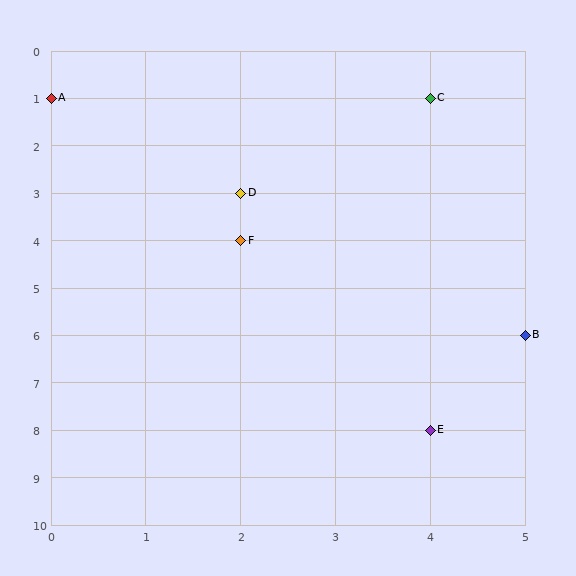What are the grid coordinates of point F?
Point F is at grid coordinates (2, 4).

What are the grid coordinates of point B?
Point B is at grid coordinates (5, 6).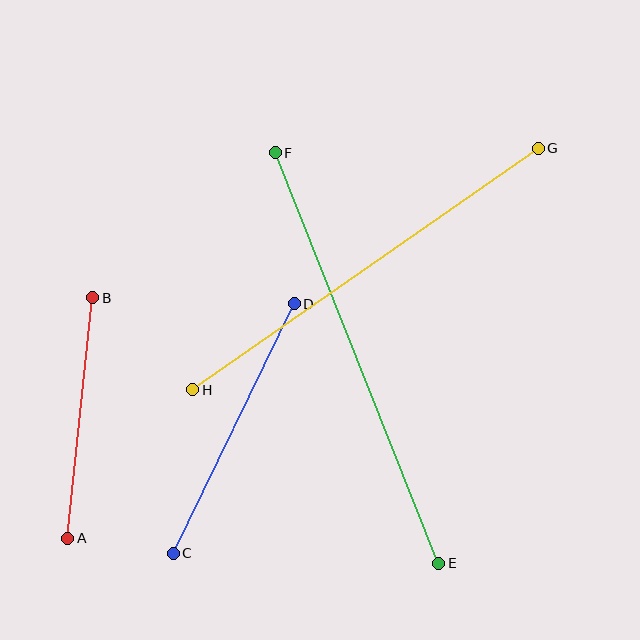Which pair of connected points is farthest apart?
Points E and F are farthest apart.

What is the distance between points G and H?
The distance is approximately 421 pixels.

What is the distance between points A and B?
The distance is approximately 242 pixels.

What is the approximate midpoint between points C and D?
The midpoint is at approximately (234, 429) pixels.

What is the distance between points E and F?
The distance is approximately 442 pixels.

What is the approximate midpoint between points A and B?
The midpoint is at approximately (80, 418) pixels.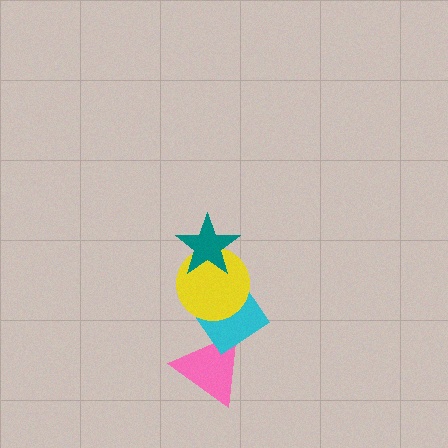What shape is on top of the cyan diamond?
The yellow circle is on top of the cyan diamond.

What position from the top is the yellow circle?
The yellow circle is 2nd from the top.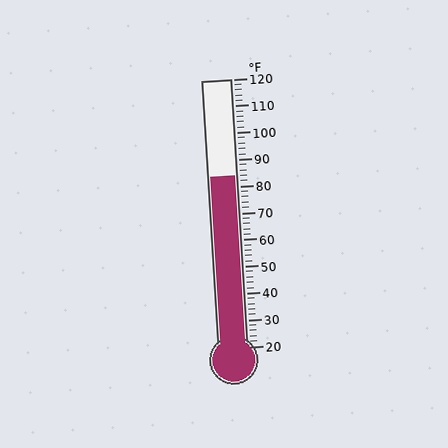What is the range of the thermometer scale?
The thermometer scale ranges from 20°F to 120°F.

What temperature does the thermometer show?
The thermometer shows approximately 84°F.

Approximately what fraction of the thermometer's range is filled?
The thermometer is filled to approximately 65% of its range.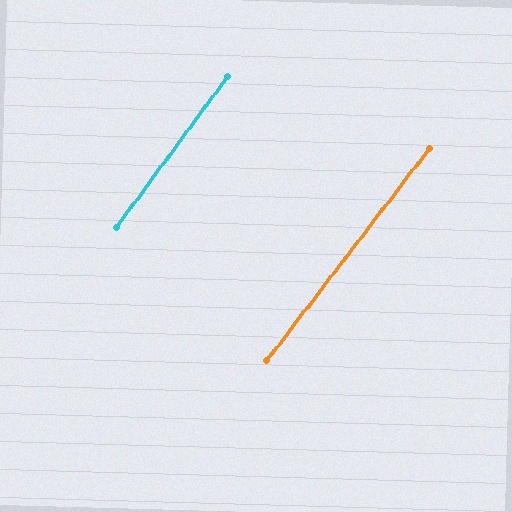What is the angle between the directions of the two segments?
Approximately 1 degree.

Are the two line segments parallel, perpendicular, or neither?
Parallel — their directions differ by only 1.2°.